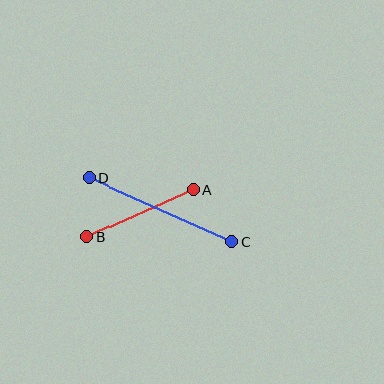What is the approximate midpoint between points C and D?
The midpoint is at approximately (160, 210) pixels.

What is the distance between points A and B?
The distance is approximately 117 pixels.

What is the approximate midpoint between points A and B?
The midpoint is at approximately (140, 213) pixels.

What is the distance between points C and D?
The distance is approximately 156 pixels.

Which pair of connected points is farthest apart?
Points C and D are farthest apart.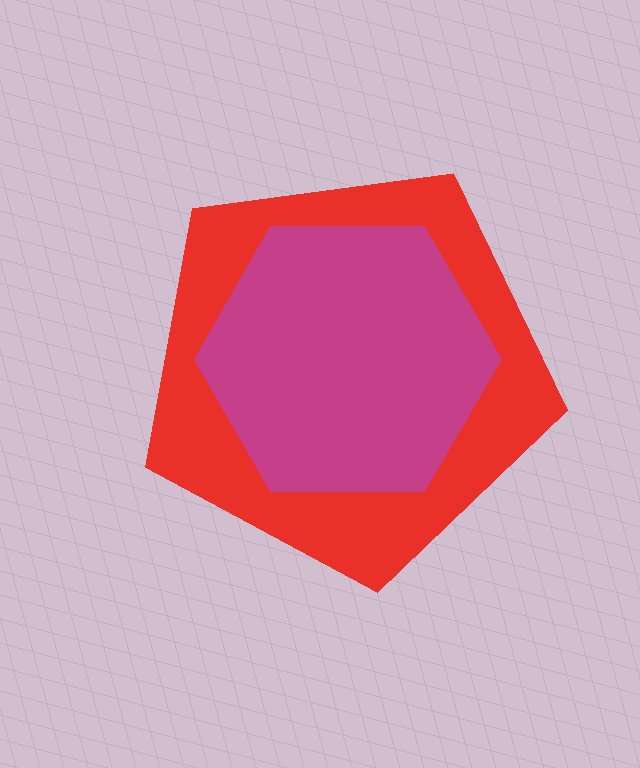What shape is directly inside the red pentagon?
The magenta hexagon.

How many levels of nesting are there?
2.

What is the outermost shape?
The red pentagon.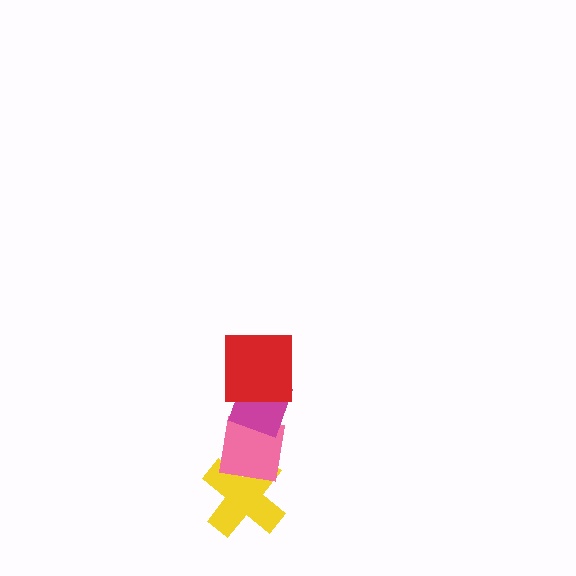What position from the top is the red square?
The red square is 1st from the top.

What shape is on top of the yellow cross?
The pink square is on top of the yellow cross.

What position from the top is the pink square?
The pink square is 3rd from the top.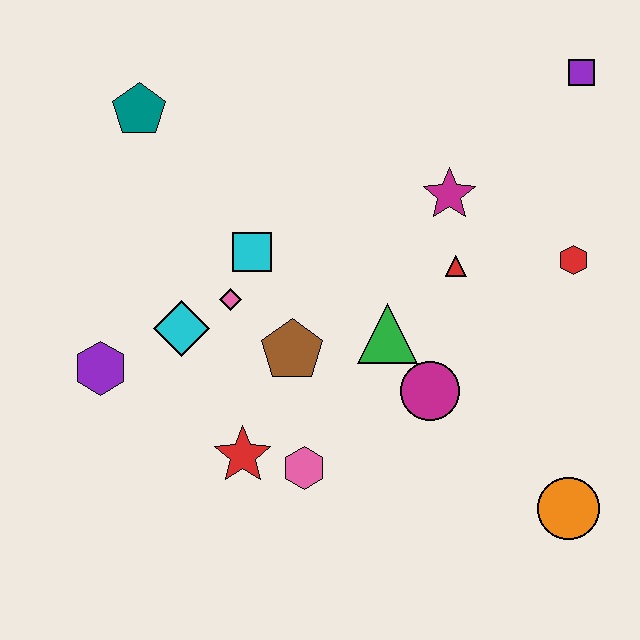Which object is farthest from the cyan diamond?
The purple square is farthest from the cyan diamond.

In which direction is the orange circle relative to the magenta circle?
The orange circle is to the right of the magenta circle.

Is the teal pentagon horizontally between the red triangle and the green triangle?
No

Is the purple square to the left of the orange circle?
No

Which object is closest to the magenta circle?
The green triangle is closest to the magenta circle.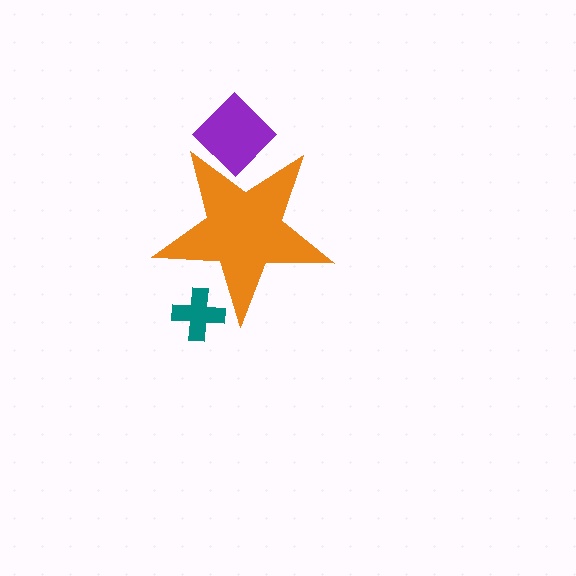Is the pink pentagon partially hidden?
Yes, the pink pentagon is partially hidden behind the orange star.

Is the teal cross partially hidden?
Yes, the teal cross is partially hidden behind the orange star.